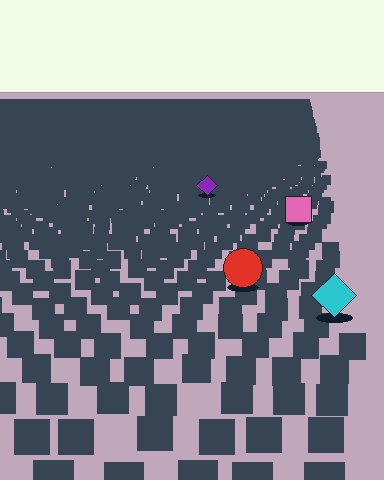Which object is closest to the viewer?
The cyan diamond is closest. The texture marks near it are larger and more spread out.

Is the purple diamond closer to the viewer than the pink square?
No. The pink square is closer — you can tell from the texture gradient: the ground texture is coarser near it.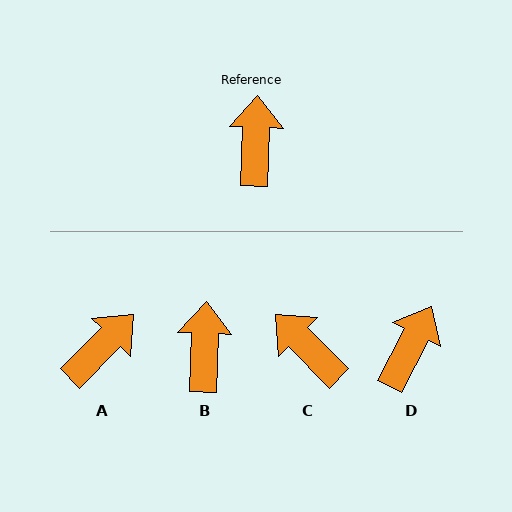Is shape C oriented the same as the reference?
No, it is off by about 47 degrees.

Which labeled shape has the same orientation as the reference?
B.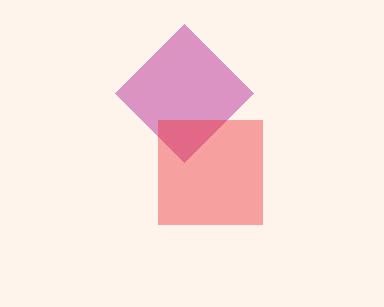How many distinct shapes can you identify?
There are 2 distinct shapes: a magenta diamond, a red square.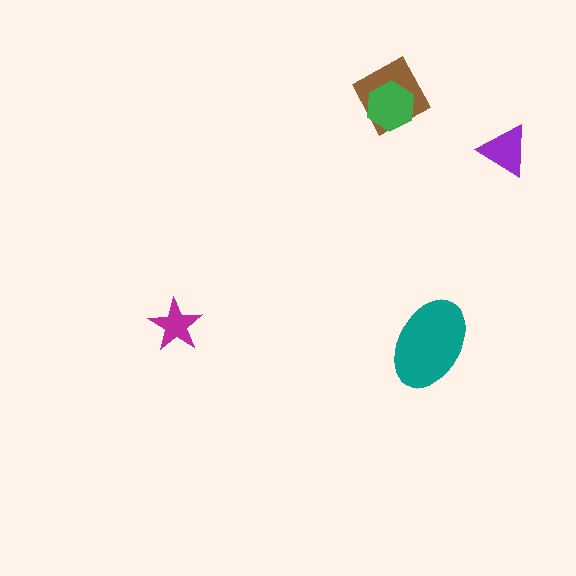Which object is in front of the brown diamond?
The green hexagon is in front of the brown diamond.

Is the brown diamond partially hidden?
Yes, it is partially covered by another shape.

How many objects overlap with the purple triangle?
0 objects overlap with the purple triangle.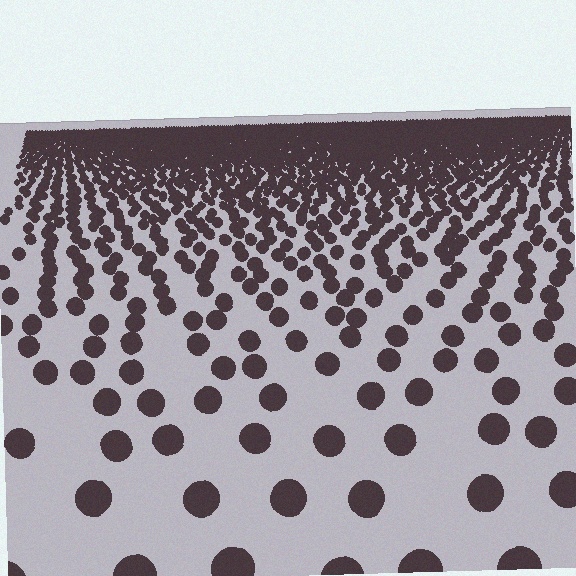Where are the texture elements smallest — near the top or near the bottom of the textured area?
Near the top.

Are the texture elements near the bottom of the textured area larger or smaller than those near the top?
Larger. Near the bottom, elements are closer to the viewer and appear at a bigger on-screen size.